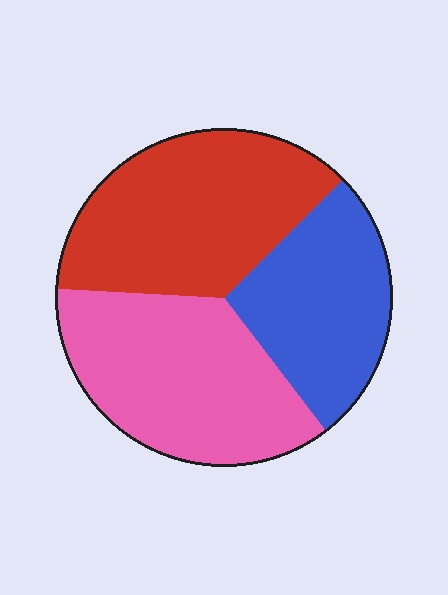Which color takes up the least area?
Blue, at roughly 25%.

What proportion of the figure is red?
Red covers roughly 35% of the figure.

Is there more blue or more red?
Red.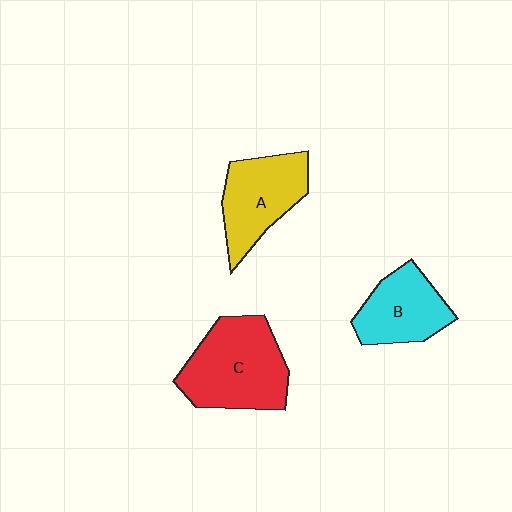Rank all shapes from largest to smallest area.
From largest to smallest: C (red), A (yellow), B (cyan).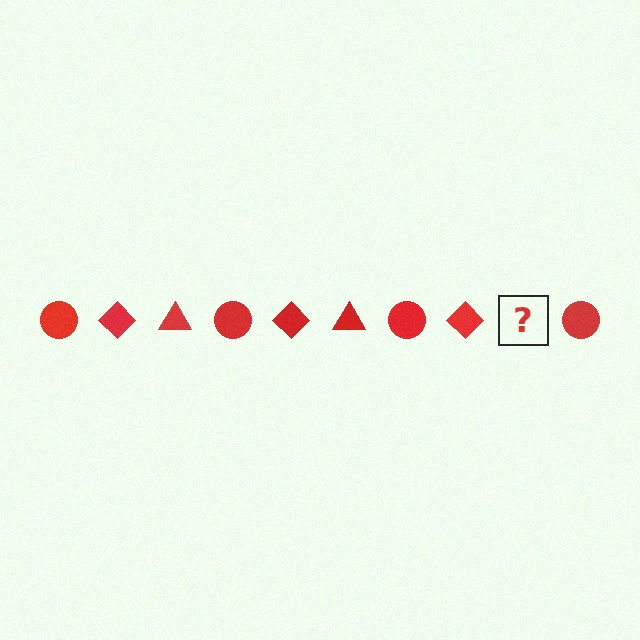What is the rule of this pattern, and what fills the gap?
The rule is that the pattern cycles through circle, diamond, triangle shapes in red. The gap should be filled with a red triangle.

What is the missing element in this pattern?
The missing element is a red triangle.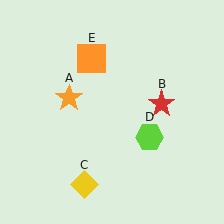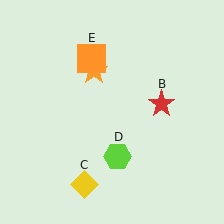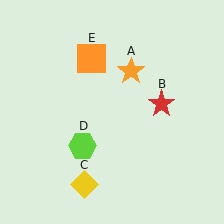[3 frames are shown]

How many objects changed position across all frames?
2 objects changed position: orange star (object A), lime hexagon (object D).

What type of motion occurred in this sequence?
The orange star (object A), lime hexagon (object D) rotated clockwise around the center of the scene.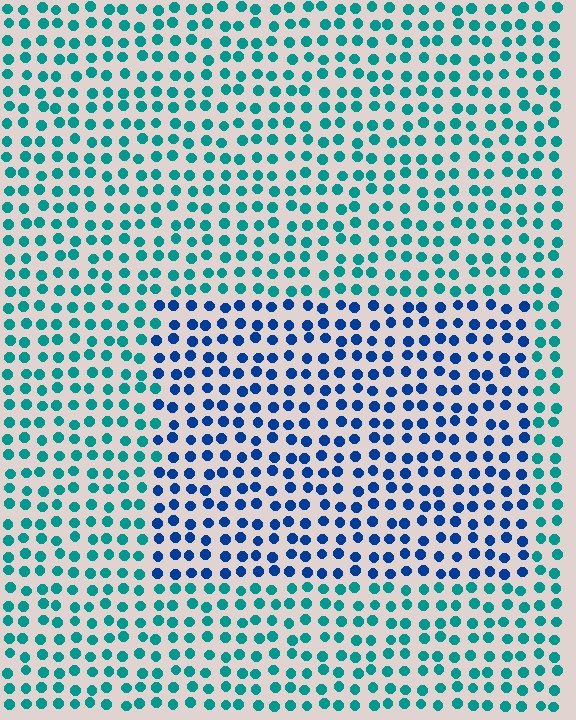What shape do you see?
I see a rectangle.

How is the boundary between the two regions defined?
The boundary is defined purely by a slight shift in hue (about 41 degrees). Spacing, size, and orientation are identical on both sides.